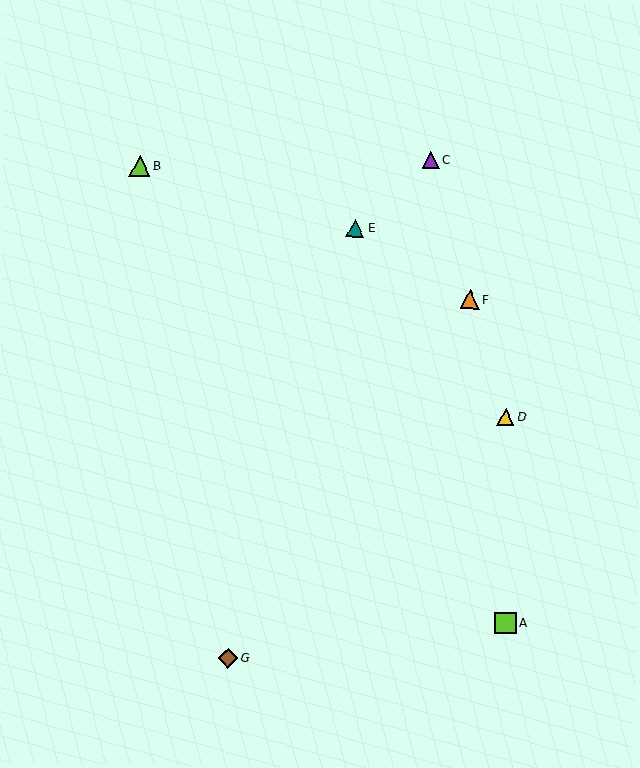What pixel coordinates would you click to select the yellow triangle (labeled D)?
Click at (506, 417) to select the yellow triangle D.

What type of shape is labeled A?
Shape A is a lime square.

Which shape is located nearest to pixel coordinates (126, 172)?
The lime triangle (labeled B) at (140, 166) is nearest to that location.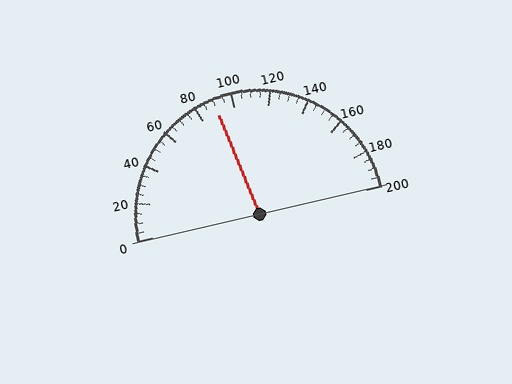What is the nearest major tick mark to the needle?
The nearest major tick mark is 80.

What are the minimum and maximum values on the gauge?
The gauge ranges from 0 to 200.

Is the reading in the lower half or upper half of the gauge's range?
The reading is in the lower half of the range (0 to 200).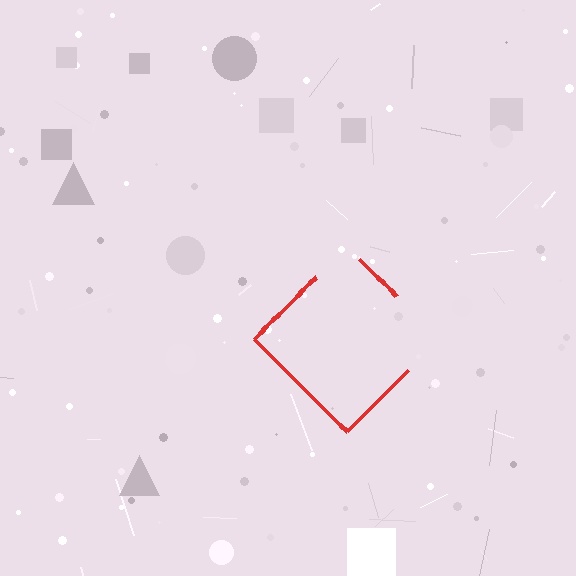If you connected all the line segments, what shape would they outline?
They would outline a diamond.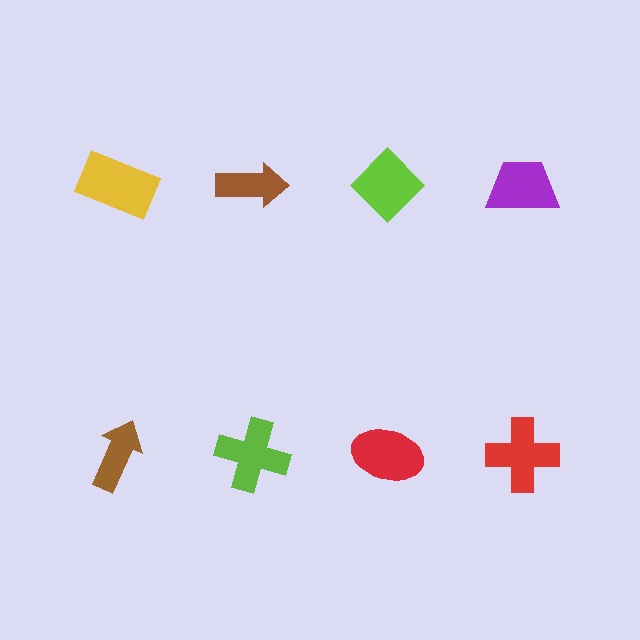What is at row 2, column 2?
A lime cross.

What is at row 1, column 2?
A brown arrow.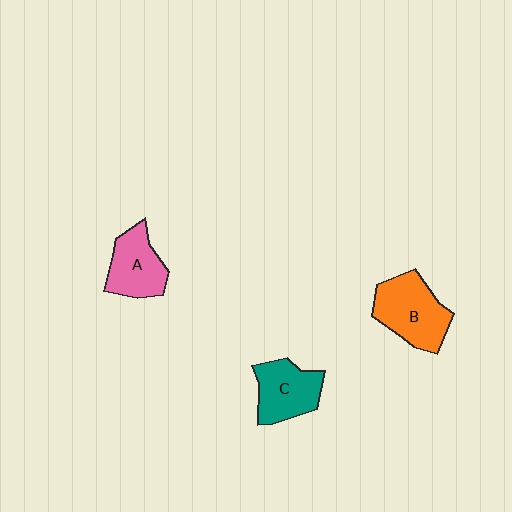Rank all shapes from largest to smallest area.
From largest to smallest: B (orange), C (teal), A (pink).